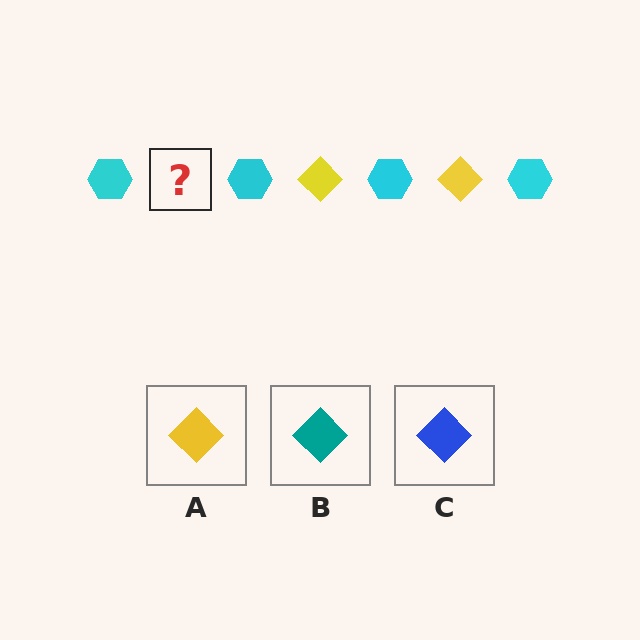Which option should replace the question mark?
Option A.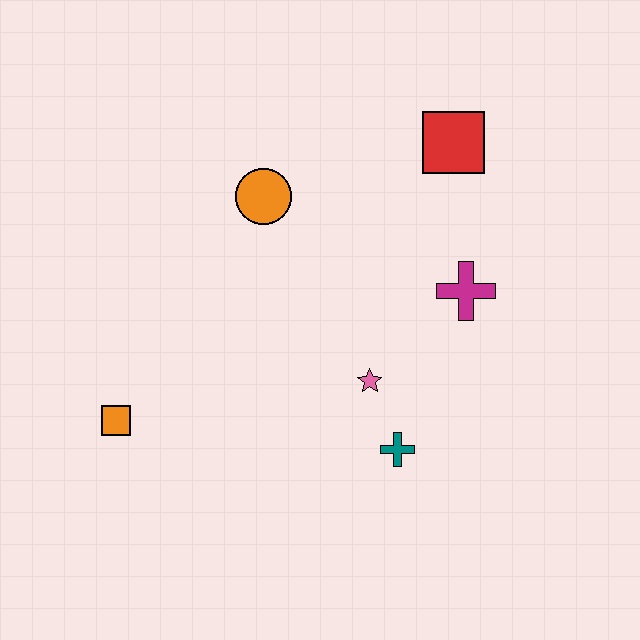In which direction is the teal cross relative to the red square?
The teal cross is below the red square.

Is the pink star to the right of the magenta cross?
No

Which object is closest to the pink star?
The teal cross is closest to the pink star.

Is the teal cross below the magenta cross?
Yes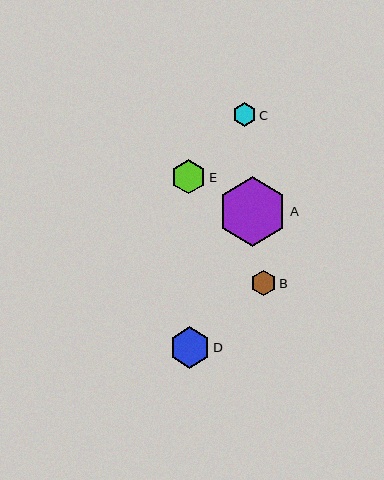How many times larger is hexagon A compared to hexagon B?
Hexagon A is approximately 2.8 times the size of hexagon B.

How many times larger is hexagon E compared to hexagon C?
Hexagon E is approximately 1.5 times the size of hexagon C.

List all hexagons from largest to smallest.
From largest to smallest: A, D, E, B, C.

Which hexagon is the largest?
Hexagon A is the largest with a size of approximately 69 pixels.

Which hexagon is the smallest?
Hexagon C is the smallest with a size of approximately 23 pixels.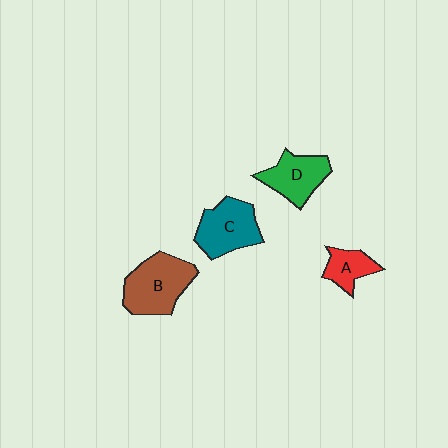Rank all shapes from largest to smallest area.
From largest to smallest: B (brown), C (teal), D (green), A (red).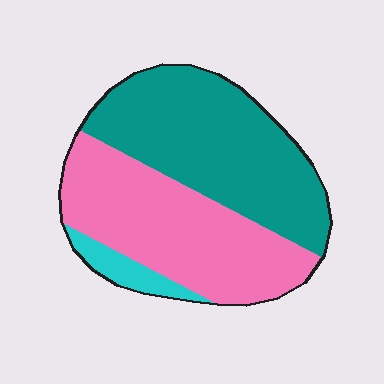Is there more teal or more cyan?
Teal.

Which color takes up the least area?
Cyan, at roughly 5%.